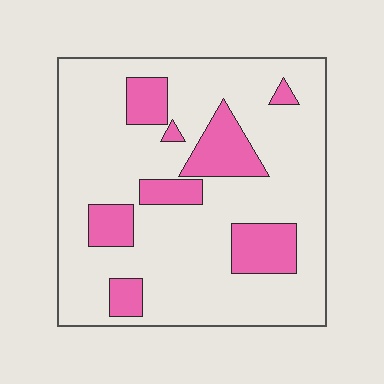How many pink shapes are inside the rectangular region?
8.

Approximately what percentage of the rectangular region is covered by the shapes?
Approximately 20%.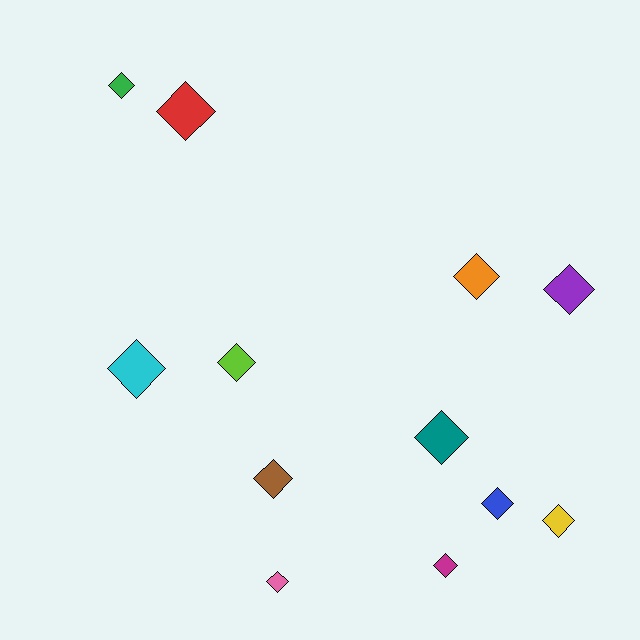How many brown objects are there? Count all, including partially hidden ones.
There is 1 brown object.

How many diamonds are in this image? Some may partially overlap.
There are 12 diamonds.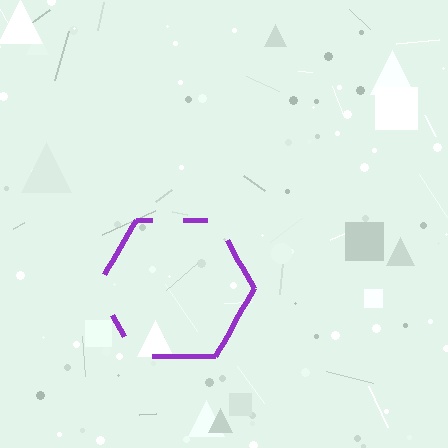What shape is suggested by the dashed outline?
The dashed outline suggests a hexagon.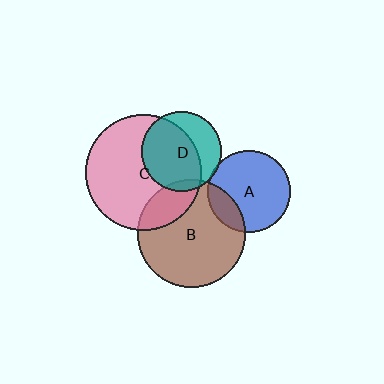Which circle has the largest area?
Circle C (pink).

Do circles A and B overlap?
Yes.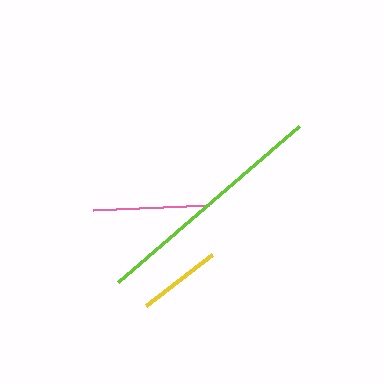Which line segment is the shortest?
The yellow line is the shortest at approximately 84 pixels.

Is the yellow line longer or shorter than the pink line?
The pink line is longer than the yellow line.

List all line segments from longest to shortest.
From longest to shortest: lime, pink, yellow.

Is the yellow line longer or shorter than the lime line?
The lime line is longer than the yellow line.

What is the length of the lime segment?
The lime segment is approximately 239 pixels long.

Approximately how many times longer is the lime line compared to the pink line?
The lime line is approximately 2.1 times the length of the pink line.